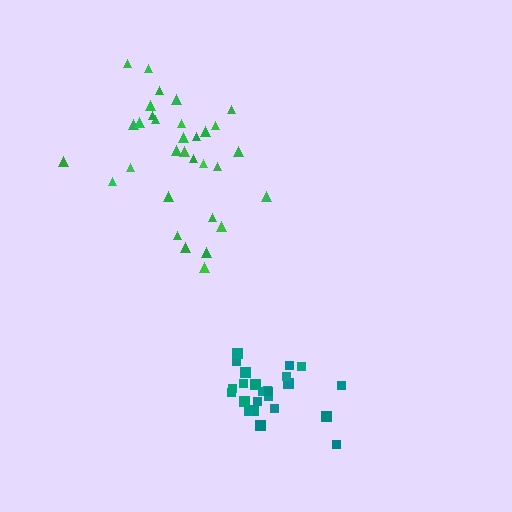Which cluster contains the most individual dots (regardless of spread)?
Green (32).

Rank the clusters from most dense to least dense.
teal, green.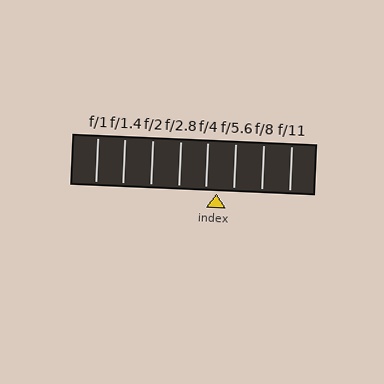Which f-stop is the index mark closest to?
The index mark is closest to f/4.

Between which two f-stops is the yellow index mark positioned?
The index mark is between f/4 and f/5.6.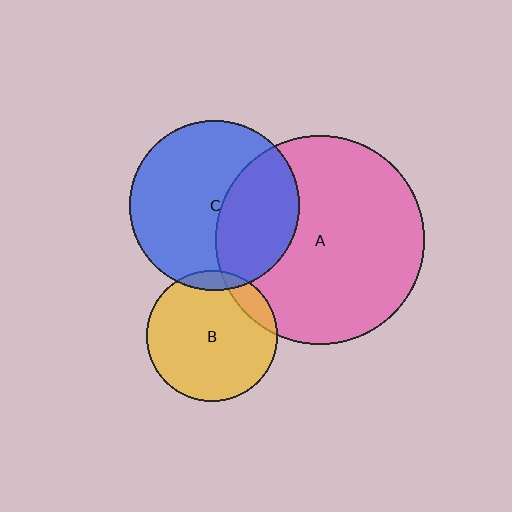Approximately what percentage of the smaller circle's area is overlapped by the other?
Approximately 10%.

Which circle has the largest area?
Circle A (pink).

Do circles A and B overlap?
Yes.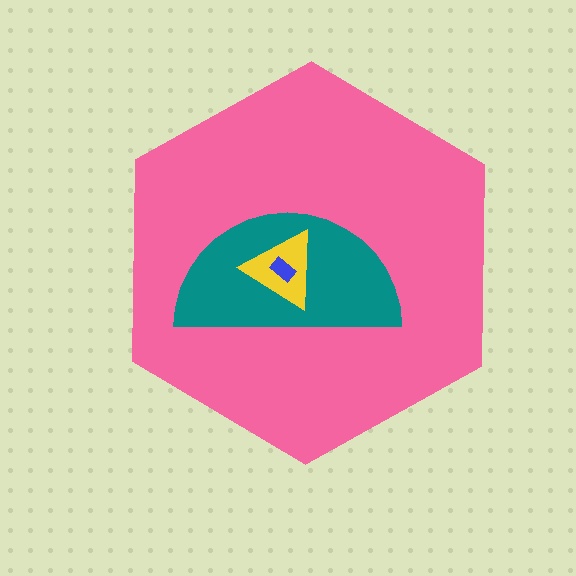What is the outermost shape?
The pink hexagon.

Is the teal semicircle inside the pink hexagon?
Yes.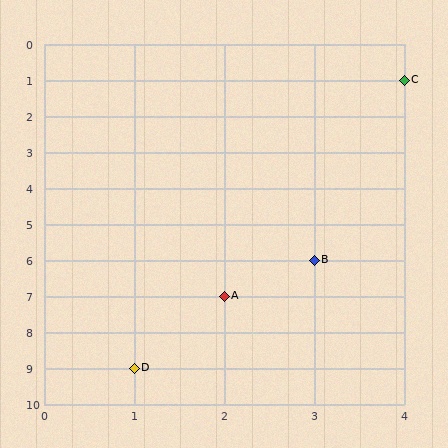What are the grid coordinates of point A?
Point A is at grid coordinates (2, 7).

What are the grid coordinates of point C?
Point C is at grid coordinates (4, 1).